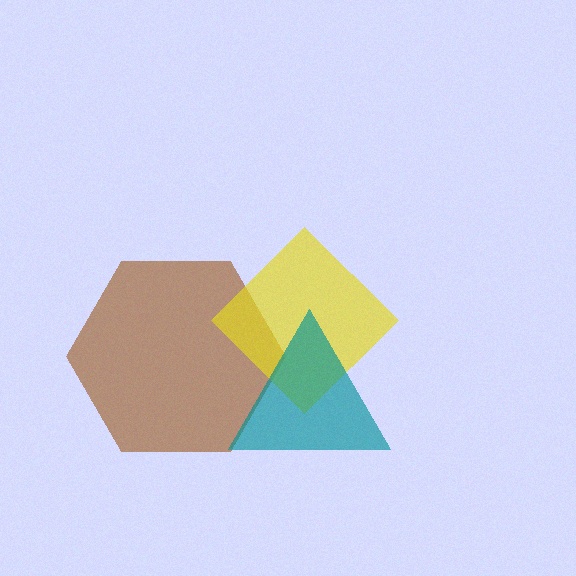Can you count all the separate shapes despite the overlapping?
Yes, there are 3 separate shapes.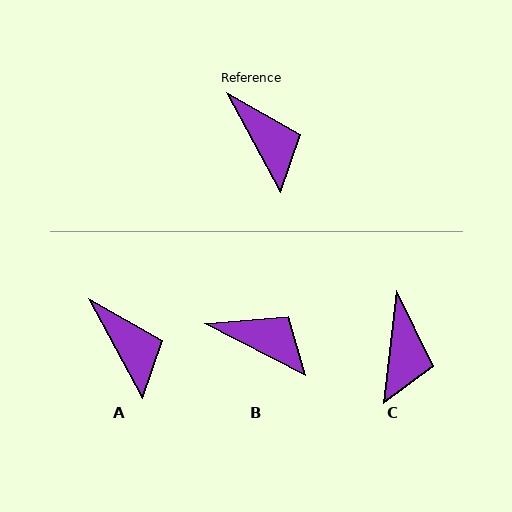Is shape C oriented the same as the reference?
No, it is off by about 35 degrees.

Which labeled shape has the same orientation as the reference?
A.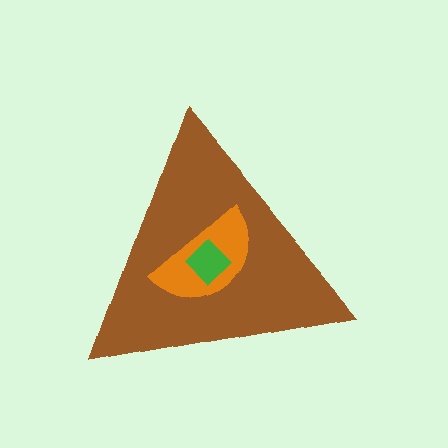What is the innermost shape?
The green diamond.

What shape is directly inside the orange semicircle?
The green diamond.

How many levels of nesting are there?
3.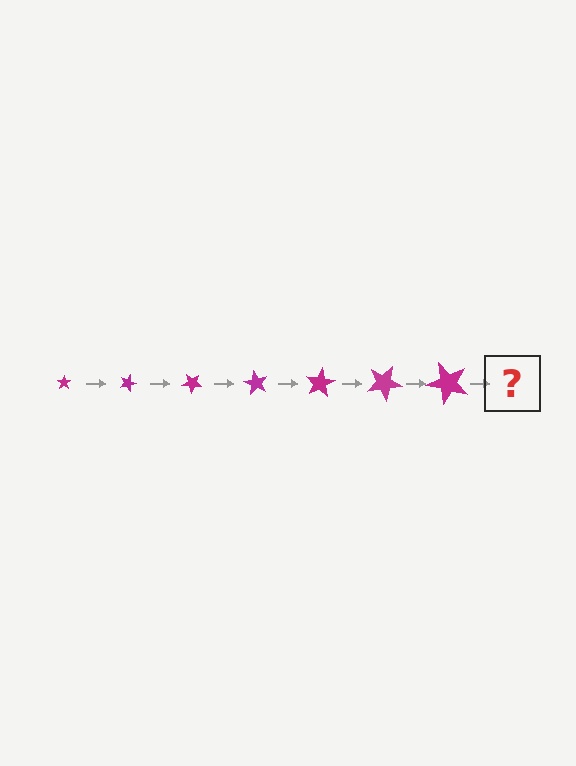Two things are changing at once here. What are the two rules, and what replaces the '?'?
The two rules are that the star grows larger each step and it rotates 20 degrees each step. The '?' should be a star, larger than the previous one and rotated 140 degrees from the start.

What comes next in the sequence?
The next element should be a star, larger than the previous one and rotated 140 degrees from the start.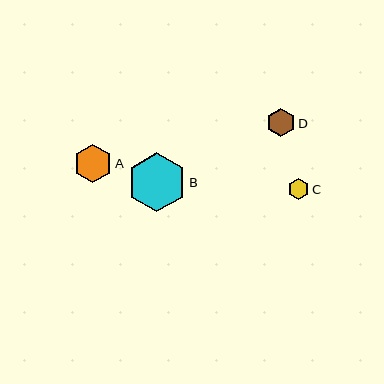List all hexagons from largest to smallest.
From largest to smallest: B, A, D, C.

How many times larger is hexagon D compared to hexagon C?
Hexagon D is approximately 1.4 times the size of hexagon C.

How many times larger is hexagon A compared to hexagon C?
Hexagon A is approximately 1.8 times the size of hexagon C.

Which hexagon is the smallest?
Hexagon C is the smallest with a size of approximately 21 pixels.